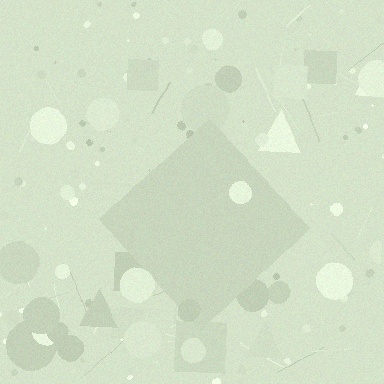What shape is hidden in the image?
A diamond is hidden in the image.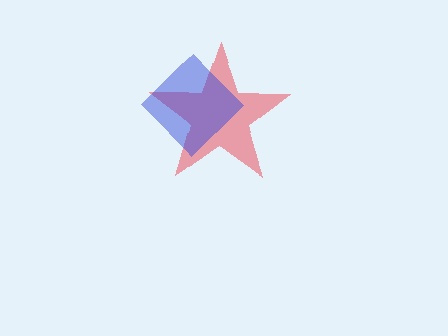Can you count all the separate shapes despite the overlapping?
Yes, there are 2 separate shapes.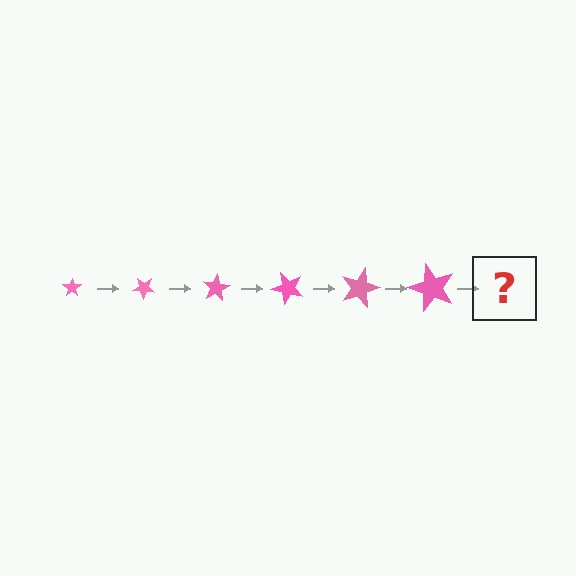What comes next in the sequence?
The next element should be a star, larger than the previous one and rotated 240 degrees from the start.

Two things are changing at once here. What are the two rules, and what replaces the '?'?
The two rules are that the star grows larger each step and it rotates 40 degrees each step. The '?' should be a star, larger than the previous one and rotated 240 degrees from the start.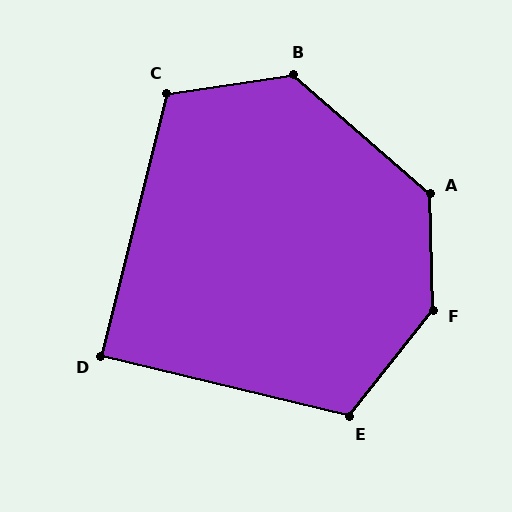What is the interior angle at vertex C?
Approximately 113 degrees (obtuse).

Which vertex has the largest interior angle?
F, at approximately 140 degrees.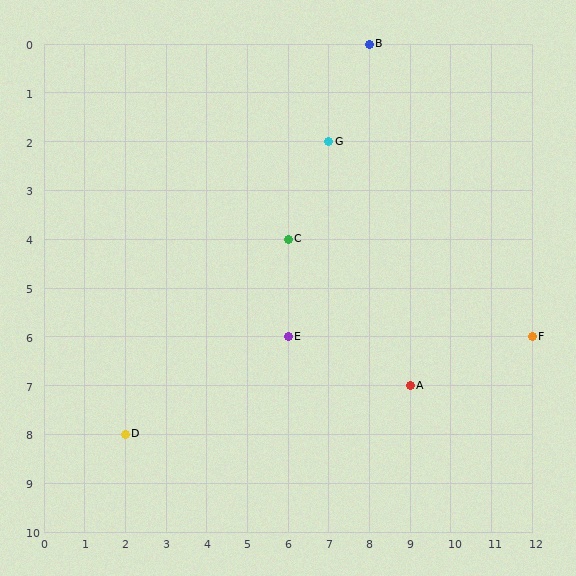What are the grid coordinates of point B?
Point B is at grid coordinates (8, 0).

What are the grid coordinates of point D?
Point D is at grid coordinates (2, 8).